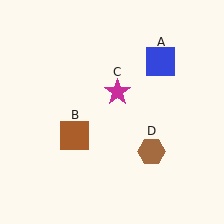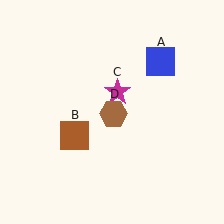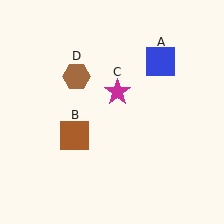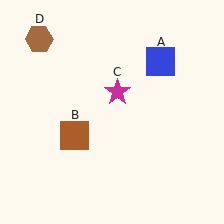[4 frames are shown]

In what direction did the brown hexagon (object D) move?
The brown hexagon (object D) moved up and to the left.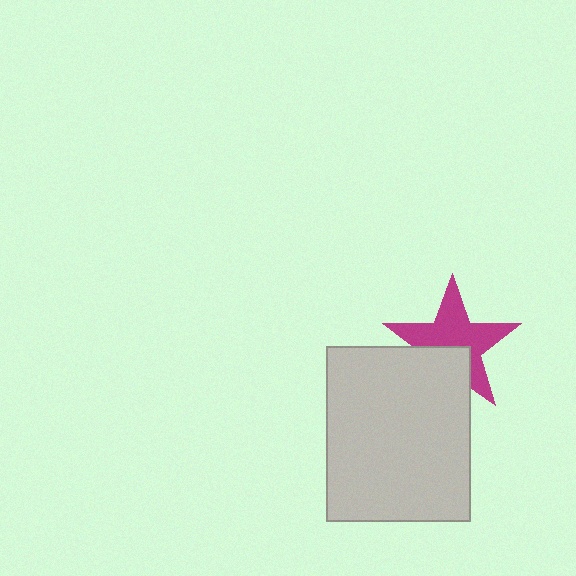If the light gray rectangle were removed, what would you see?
You would see the complete magenta star.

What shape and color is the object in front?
The object in front is a light gray rectangle.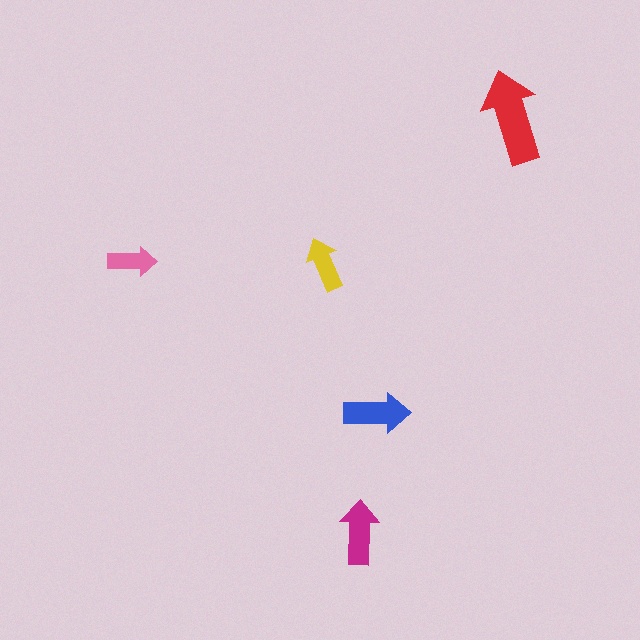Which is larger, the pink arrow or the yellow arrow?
The yellow one.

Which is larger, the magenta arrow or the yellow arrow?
The magenta one.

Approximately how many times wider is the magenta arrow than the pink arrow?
About 1.5 times wider.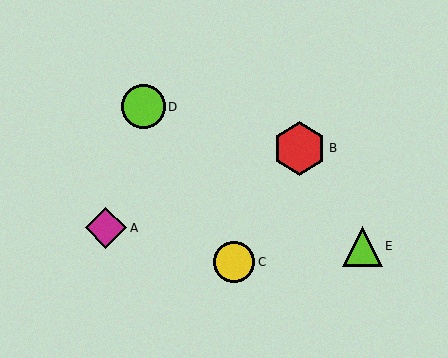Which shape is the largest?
The red hexagon (labeled B) is the largest.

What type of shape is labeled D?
Shape D is a lime circle.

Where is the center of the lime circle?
The center of the lime circle is at (143, 107).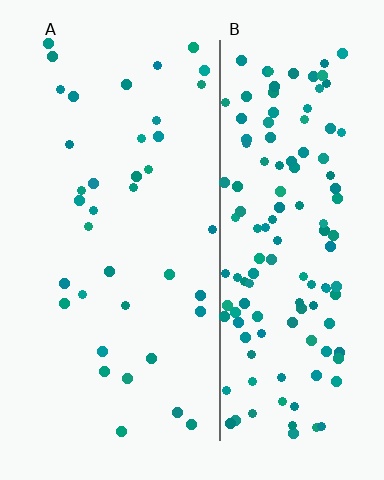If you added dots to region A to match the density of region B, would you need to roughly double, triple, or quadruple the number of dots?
Approximately quadruple.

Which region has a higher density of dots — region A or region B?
B (the right).